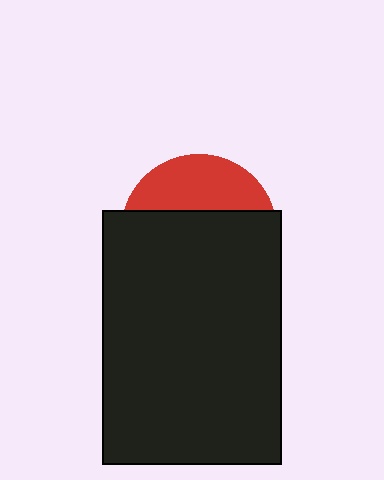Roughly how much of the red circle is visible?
A small part of it is visible (roughly 32%).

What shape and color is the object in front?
The object in front is a black rectangle.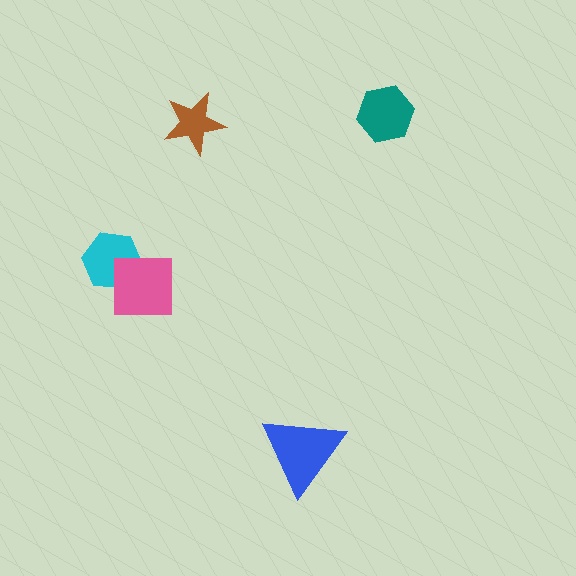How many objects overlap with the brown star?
0 objects overlap with the brown star.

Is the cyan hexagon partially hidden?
Yes, it is partially covered by another shape.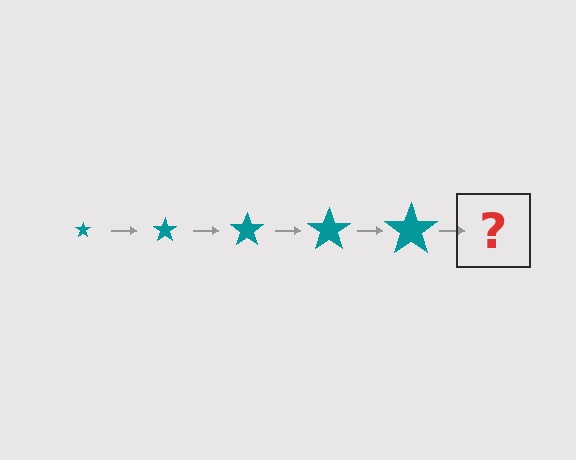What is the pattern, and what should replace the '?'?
The pattern is that the star gets progressively larger each step. The '?' should be a teal star, larger than the previous one.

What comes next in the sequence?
The next element should be a teal star, larger than the previous one.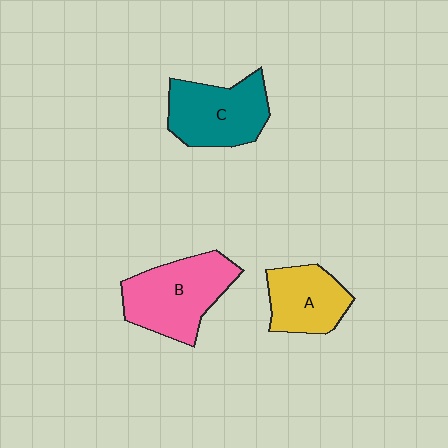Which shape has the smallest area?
Shape A (yellow).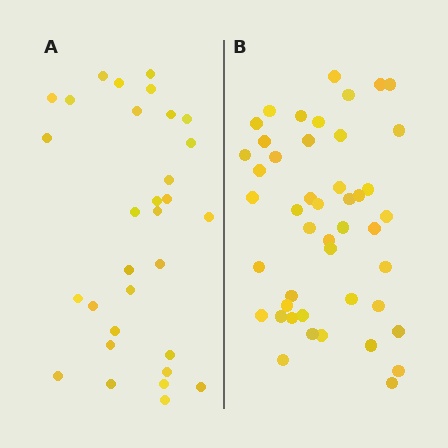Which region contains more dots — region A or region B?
Region B (the right region) has more dots.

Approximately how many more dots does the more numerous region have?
Region B has approximately 15 more dots than region A.